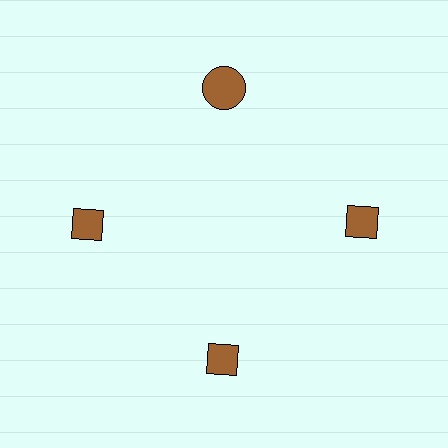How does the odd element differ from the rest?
It has a different shape: circle instead of diamond.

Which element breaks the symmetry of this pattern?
The brown circle at roughly the 12 o'clock position breaks the symmetry. All other shapes are brown diamonds.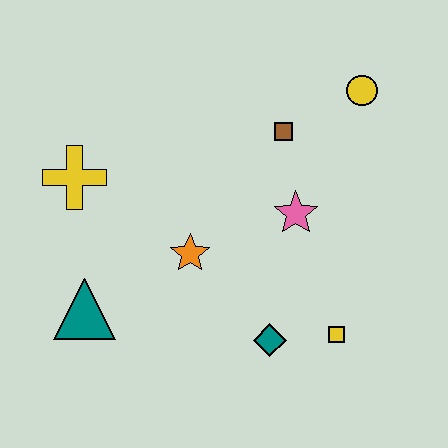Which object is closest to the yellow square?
The teal diamond is closest to the yellow square.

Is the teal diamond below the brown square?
Yes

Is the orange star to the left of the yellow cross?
No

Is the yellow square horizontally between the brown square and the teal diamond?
No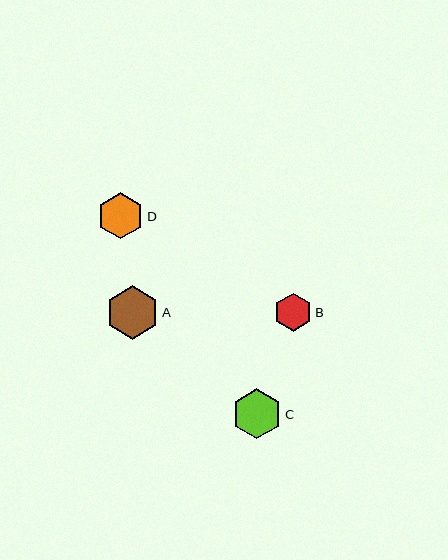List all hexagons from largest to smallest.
From largest to smallest: A, C, D, B.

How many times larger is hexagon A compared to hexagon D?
Hexagon A is approximately 1.2 times the size of hexagon D.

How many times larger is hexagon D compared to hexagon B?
Hexagon D is approximately 1.2 times the size of hexagon B.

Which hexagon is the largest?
Hexagon A is the largest with a size of approximately 53 pixels.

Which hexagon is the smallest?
Hexagon B is the smallest with a size of approximately 38 pixels.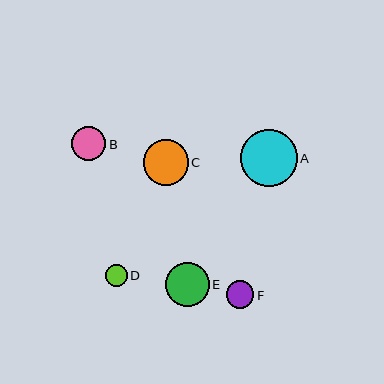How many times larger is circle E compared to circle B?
Circle E is approximately 1.3 times the size of circle B.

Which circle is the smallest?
Circle D is the smallest with a size of approximately 22 pixels.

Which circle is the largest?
Circle A is the largest with a size of approximately 56 pixels.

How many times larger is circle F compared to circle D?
Circle F is approximately 1.2 times the size of circle D.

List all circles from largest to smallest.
From largest to smallest: A, C, E, B, F, D.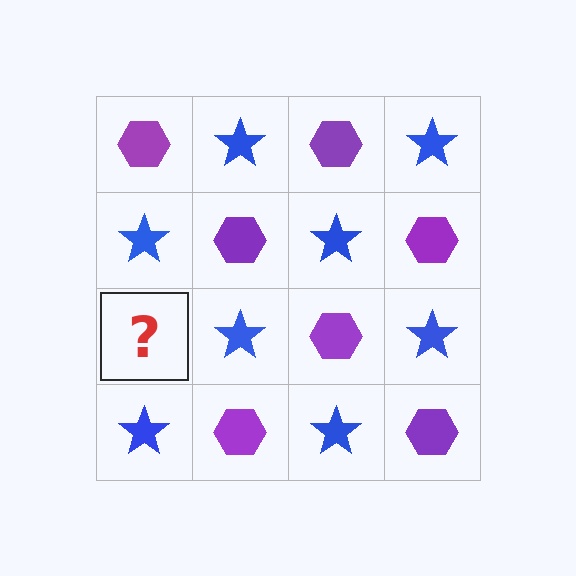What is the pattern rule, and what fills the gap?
The rule is that it alternates purple hexagon and blue star in a checkerboard pattern. The gap should be filled with a purple hexagon.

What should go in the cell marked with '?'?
The missing cell should contain a purple hexagon.